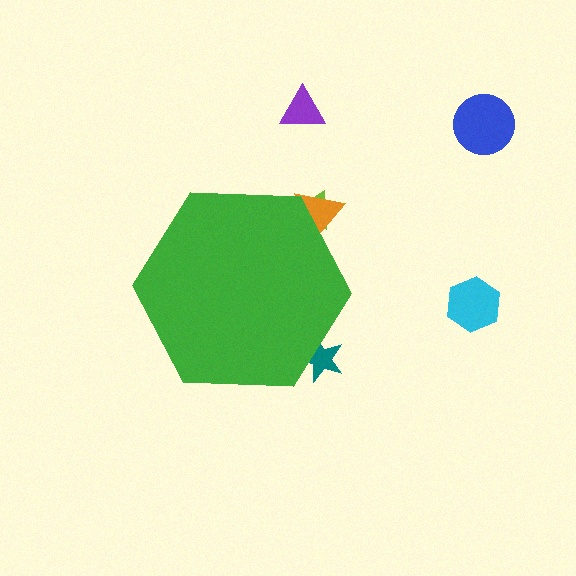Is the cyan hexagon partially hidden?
No, the cyan hexagon is fully visible.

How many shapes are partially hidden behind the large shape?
3 shapes are partially hidden.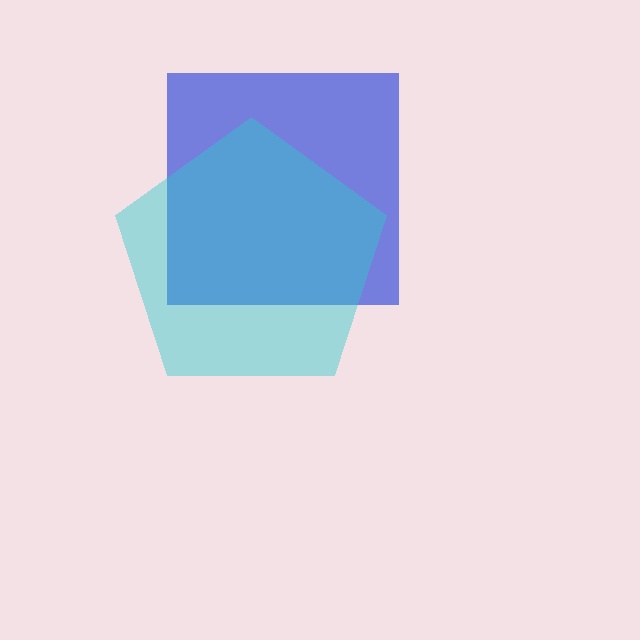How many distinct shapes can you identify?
There are 2 distinct shapes: a blue square, a cyan pentagon.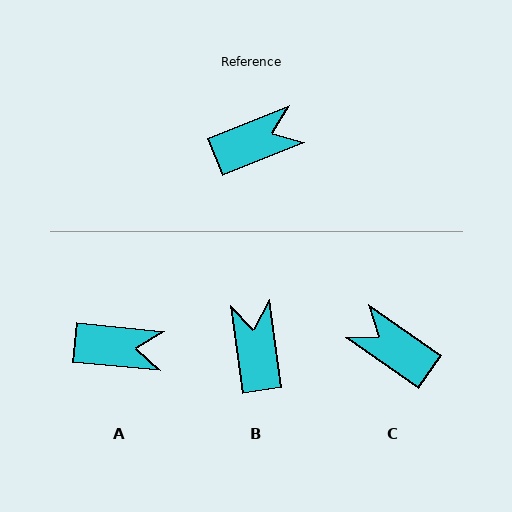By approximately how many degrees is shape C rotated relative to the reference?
Approximately 123 degrees counter-clockwise.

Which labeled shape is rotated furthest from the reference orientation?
C, about 123 degrees away.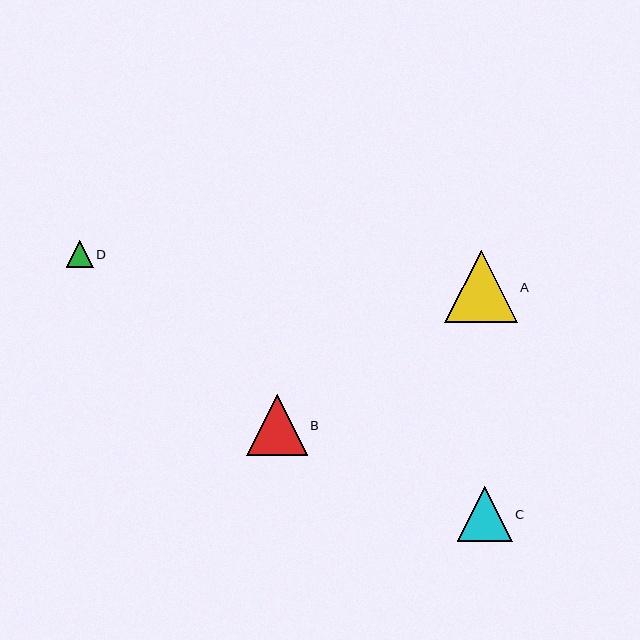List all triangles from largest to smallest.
From largest to smallest: A, B, C, D.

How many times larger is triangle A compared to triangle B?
Triangle A is approximately 1.2 times the size of triangle B.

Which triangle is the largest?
Triangle A is the largest with a size of approximately 72 pixels.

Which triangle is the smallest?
Triangle D is the smallest with a size of approximately 27 pixels.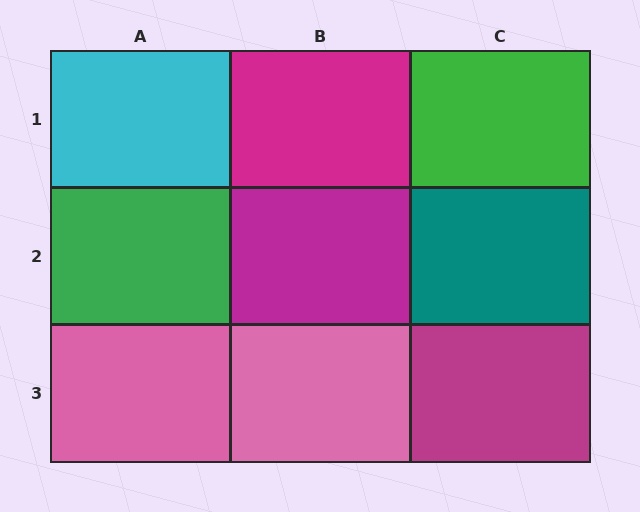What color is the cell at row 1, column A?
Cyan.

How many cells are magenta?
3 cells are magenta.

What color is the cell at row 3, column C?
Magenta.